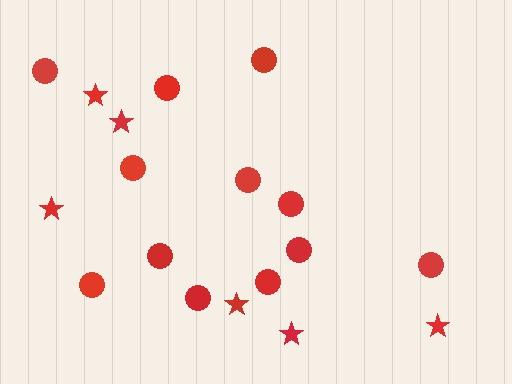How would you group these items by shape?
There are 2 groups: one group of stars (6) and one group of circles (12).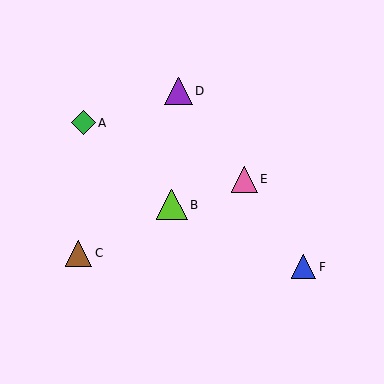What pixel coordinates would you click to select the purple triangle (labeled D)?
Click at (179, 91) to select the purple triangle D.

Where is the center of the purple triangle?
The center of the purple triangle is at (179, 91).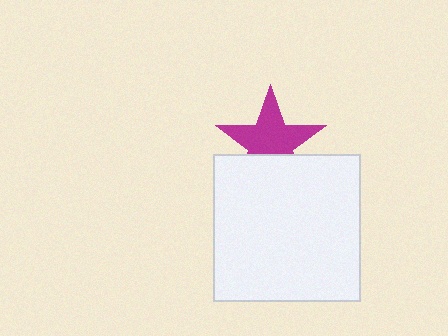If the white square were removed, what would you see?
You would see the complete magenta star.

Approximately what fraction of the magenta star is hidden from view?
Roughly 33% of the magenta star is hidden behind the white square.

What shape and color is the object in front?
The object in front is a white square.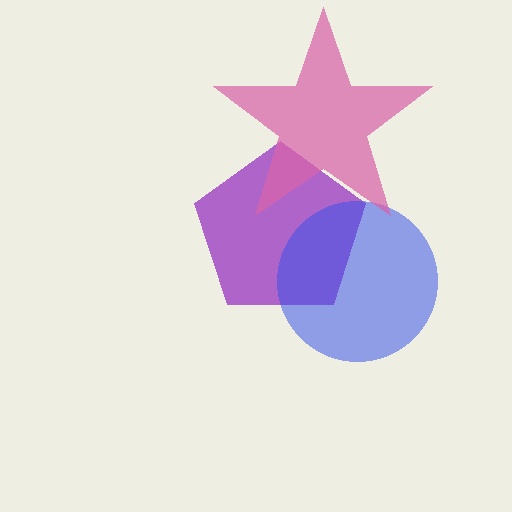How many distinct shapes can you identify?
There are 3 distinct shapes: a purple pentagon, a blue circle, a pink star.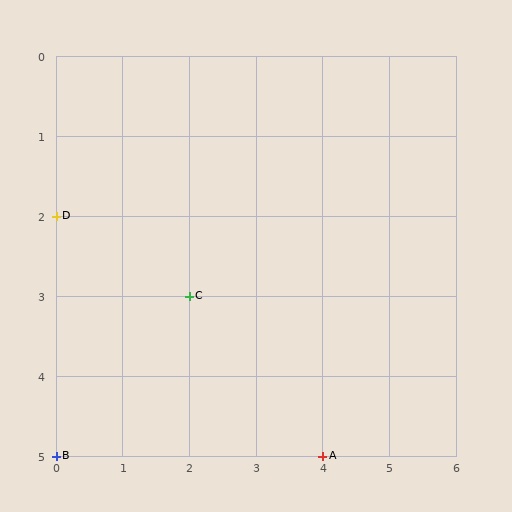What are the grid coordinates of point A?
Point A is at grid coordinates (4, 5).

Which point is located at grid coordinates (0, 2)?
Point D is at (0, 2).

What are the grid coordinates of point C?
Point C is at grid coordinates (2, 3).